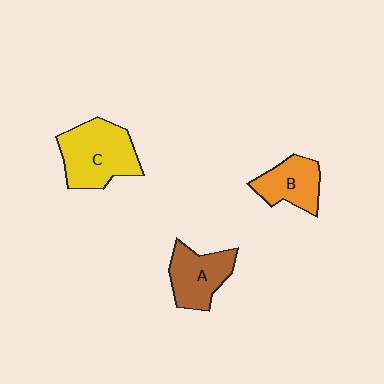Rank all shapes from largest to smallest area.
From largest to smallest: C (yellow), A (brown), B (orange).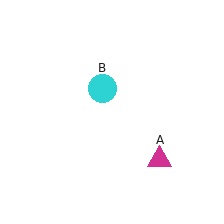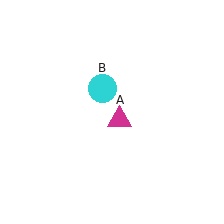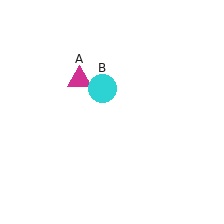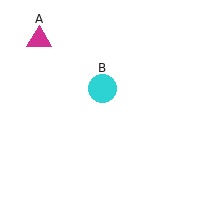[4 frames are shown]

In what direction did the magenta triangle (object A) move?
The magenta triangle (object A) moved up and to the left.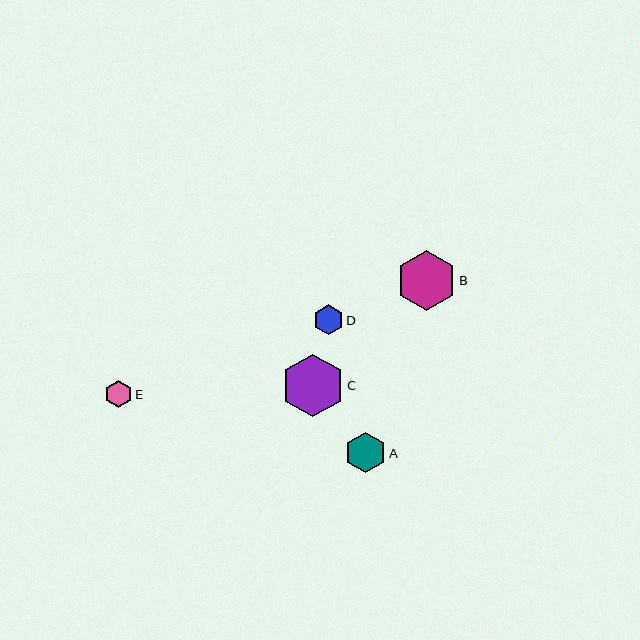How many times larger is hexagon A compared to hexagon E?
Hexagon A is approximately 1.5 times the size of hexagon E.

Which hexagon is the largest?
Hexagon C is the largest with a size of approximately 63 pixels.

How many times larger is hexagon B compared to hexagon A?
Hexagon B is approximately 1.5 times the size of hexagon A.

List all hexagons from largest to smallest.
From largest to smallest: C, B, A, D, E.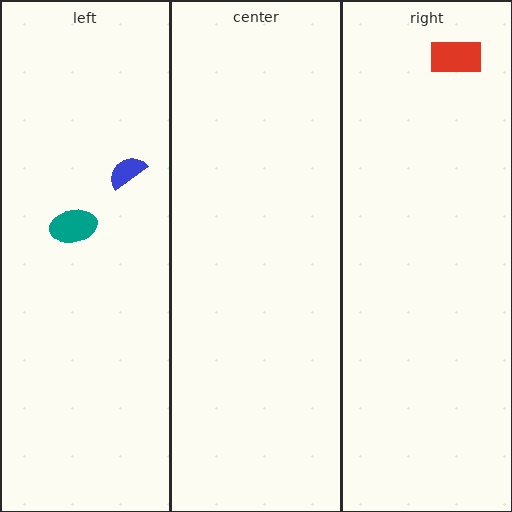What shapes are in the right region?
The red rectangle.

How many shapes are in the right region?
1.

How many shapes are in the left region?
2.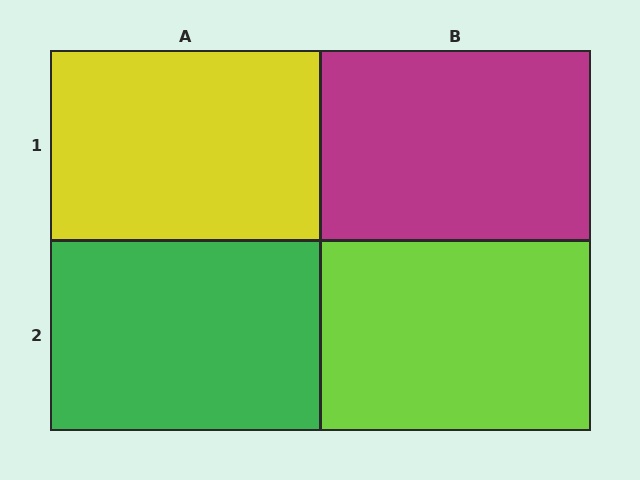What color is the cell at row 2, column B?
Lime.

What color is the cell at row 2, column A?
Green.